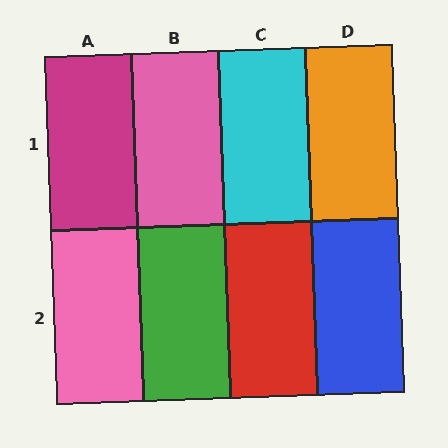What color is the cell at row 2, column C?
Red.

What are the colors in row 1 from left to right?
Magenta, pink, cyan, orange.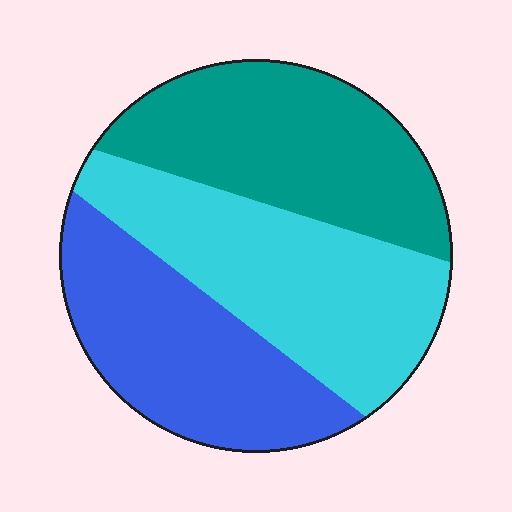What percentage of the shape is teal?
Teal covers roughly 35% of the shape.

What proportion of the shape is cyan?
Cyan covers roughly 35% of the shape.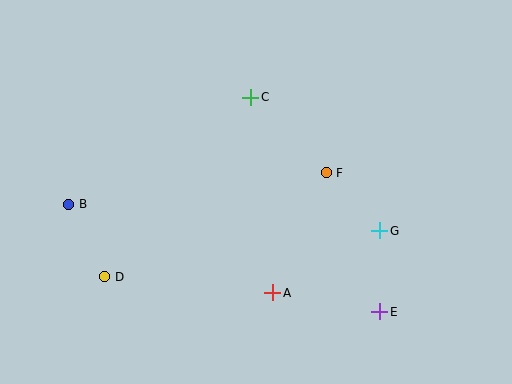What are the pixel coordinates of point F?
Point F is at (326, 173).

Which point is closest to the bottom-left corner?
Point D is closest to the bottom-left corner.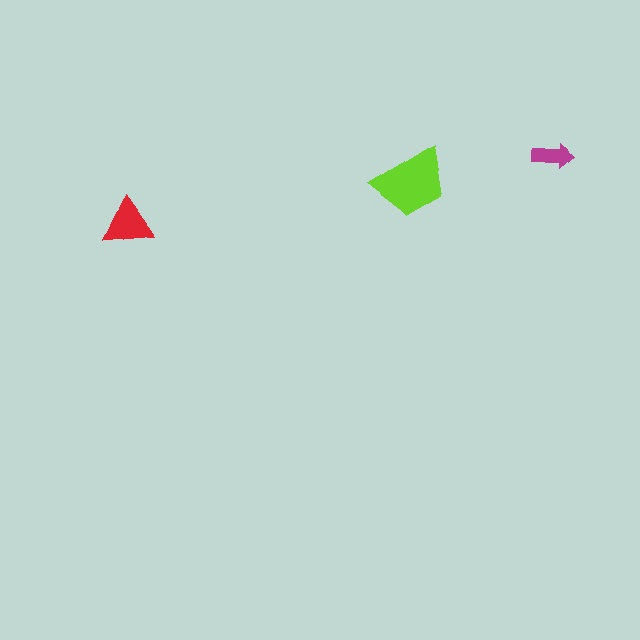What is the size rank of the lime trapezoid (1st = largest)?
1st.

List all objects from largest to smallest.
The lime trapezoid, the red triangle, the magenta arrow.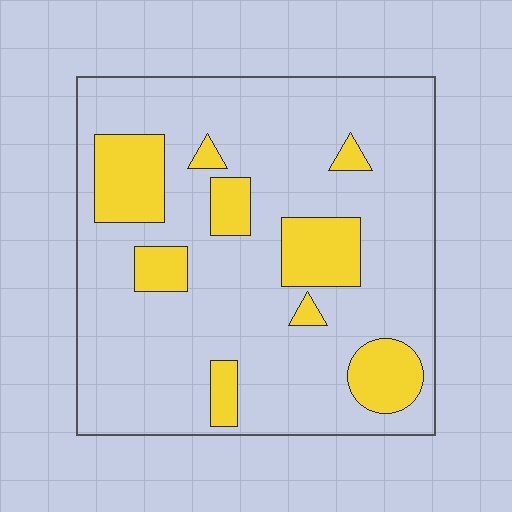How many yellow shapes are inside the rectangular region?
9.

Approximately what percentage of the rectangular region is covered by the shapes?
Approximately 20%.